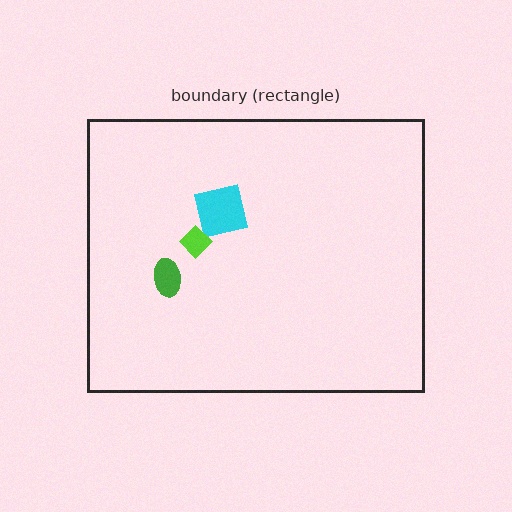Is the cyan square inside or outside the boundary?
Inside.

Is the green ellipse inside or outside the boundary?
Inside.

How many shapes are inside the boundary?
3 inside, 0 outside.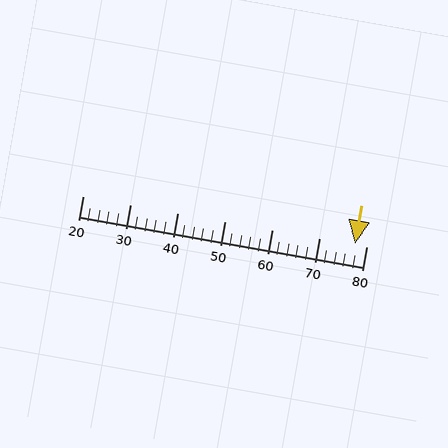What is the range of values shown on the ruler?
The ruler shows values from 20 to 80.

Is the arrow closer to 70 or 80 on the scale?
The arrow is closer to 80.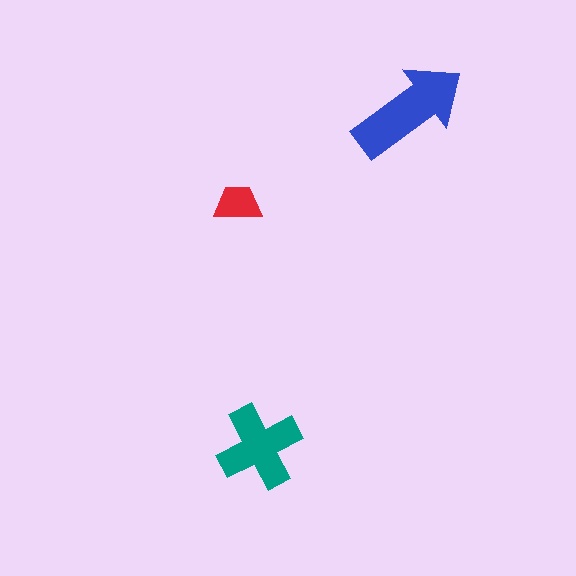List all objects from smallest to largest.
The red trapezoid, the teal cross, the blue arrow.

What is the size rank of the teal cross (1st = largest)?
2nd.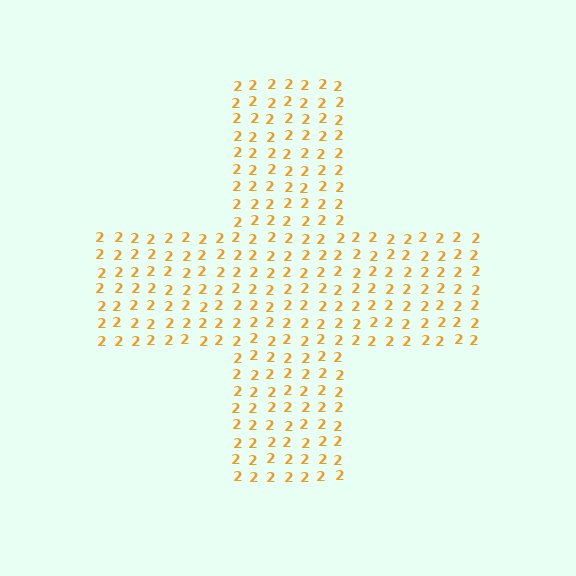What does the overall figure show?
The overall figure shows a cross.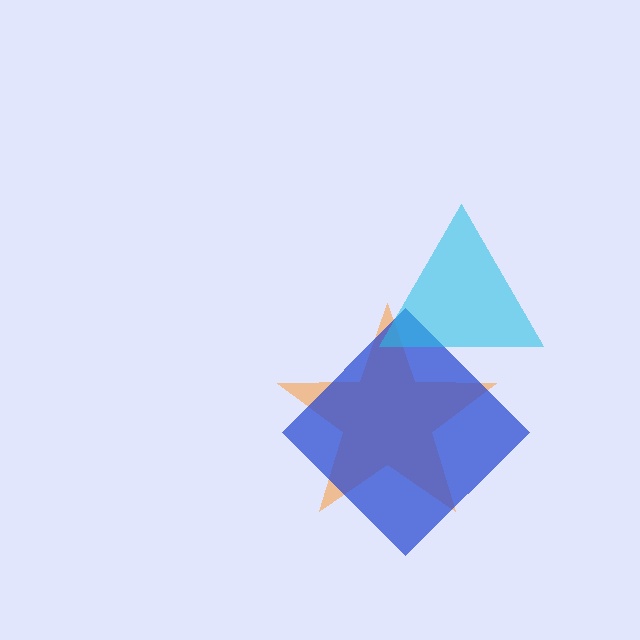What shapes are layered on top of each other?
The layered shapes are: an orange star, a blue diamond, a cyan triangle.